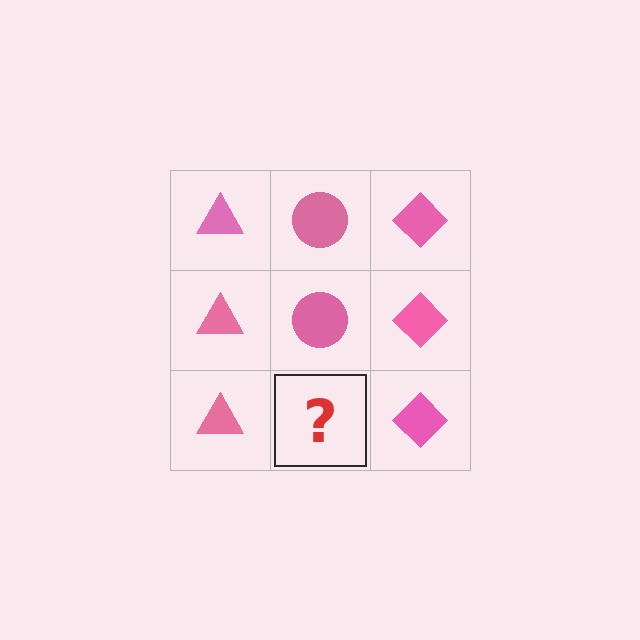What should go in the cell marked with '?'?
The missing cell should contain a pink circle.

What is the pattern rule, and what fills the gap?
The rule is that each column has a consistent shape. The gap should be filled with a pink circle.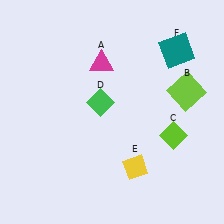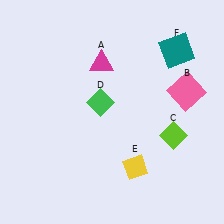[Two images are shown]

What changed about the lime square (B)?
In Image 1, B is lime. In Image 2, it changed to pink.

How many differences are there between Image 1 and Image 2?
There is 1 difference between the two images.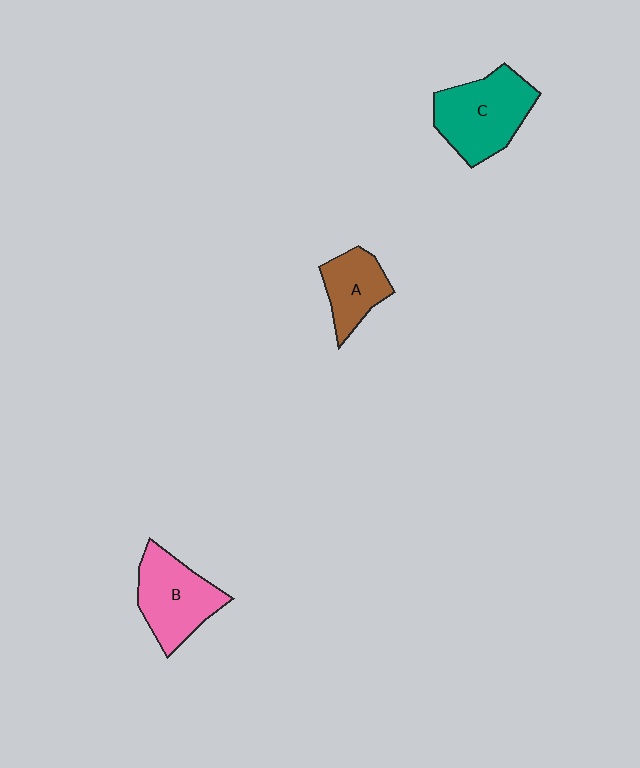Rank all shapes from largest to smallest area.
From largest to smallest: C (teal), B (pink), A (brown).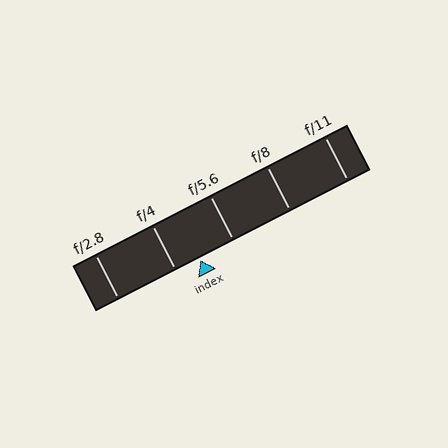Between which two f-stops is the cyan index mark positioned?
The index mark is between f/4 and f/5.6.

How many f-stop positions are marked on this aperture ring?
There are 5 f-stop positions marked.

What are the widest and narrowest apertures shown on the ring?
The widest aperture shown is f/2.8 and the narrowest is f/11.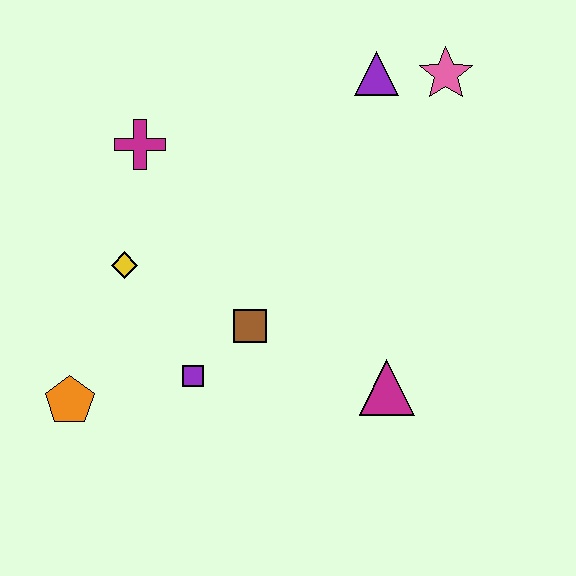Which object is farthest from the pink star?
The orange pentagon is farthest from the pink star.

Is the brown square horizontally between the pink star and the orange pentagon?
Yes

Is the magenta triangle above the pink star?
No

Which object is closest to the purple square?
The brown square is closest to the purple square.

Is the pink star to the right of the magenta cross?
Yes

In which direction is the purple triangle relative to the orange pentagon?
The purple triangle is above the orange pentagon.